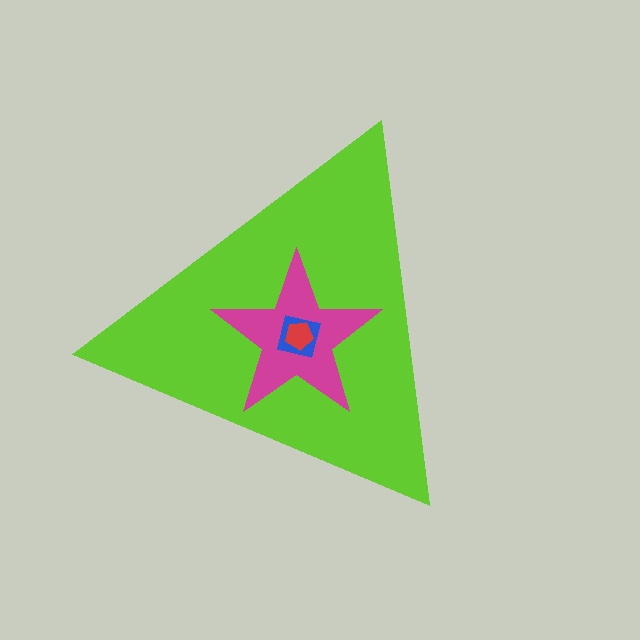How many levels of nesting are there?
4.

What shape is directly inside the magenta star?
The blue square.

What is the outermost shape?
The lime triangle.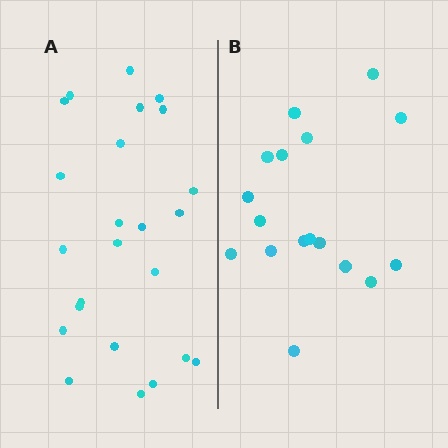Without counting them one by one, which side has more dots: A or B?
Region A (the left region) has more dots.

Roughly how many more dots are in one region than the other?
Region A has roughly 8 or so more dots than region B.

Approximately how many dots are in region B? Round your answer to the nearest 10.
About 20 dots. (The exact count is 17, which rounds to 20.)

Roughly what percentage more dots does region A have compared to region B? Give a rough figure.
About 40% more.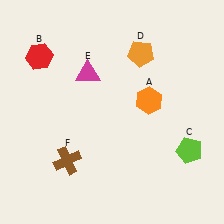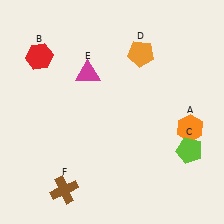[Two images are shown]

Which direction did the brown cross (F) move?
The brown cross (F) moved down.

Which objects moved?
The objects that moved are: the orange hexagon (A), the brown cross (F).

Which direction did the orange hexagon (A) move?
The orange hexagon (A) moved right.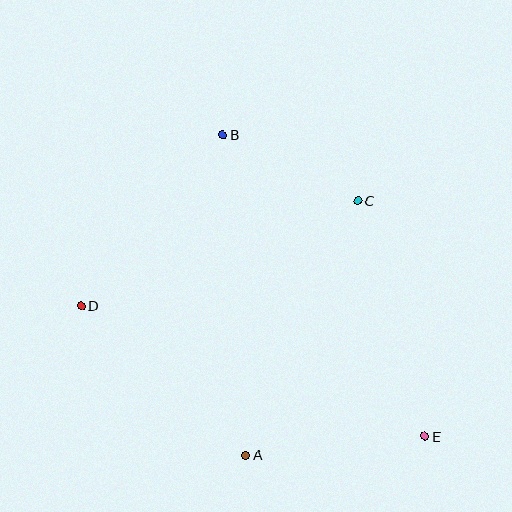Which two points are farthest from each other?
Points D and E are farthest from each other.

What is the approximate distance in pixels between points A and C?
The distance between A and C is approximately 278 pixels.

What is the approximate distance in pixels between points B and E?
The distance between B and E is approximately 363 pixels.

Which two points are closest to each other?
Points B and C are closest to each other.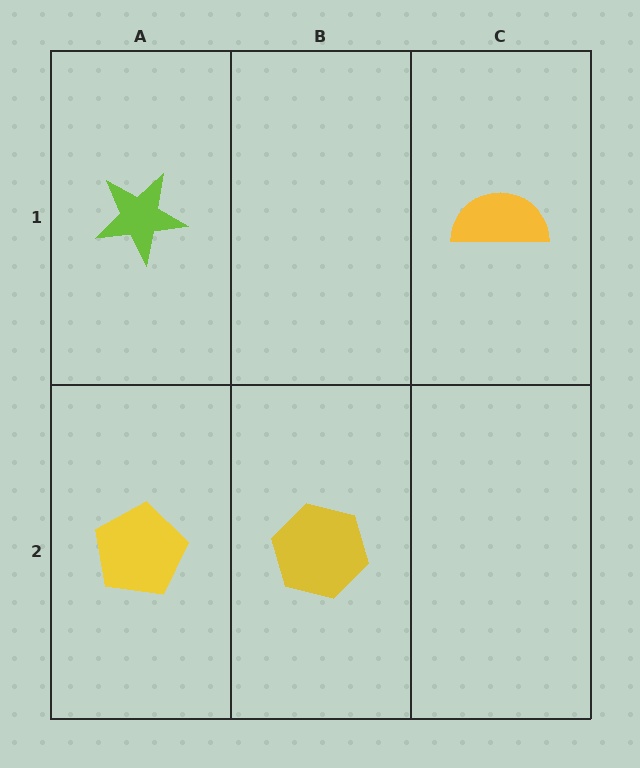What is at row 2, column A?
A yellow pentagon.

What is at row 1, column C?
A yellow semicircle.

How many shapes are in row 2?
2 shapes.